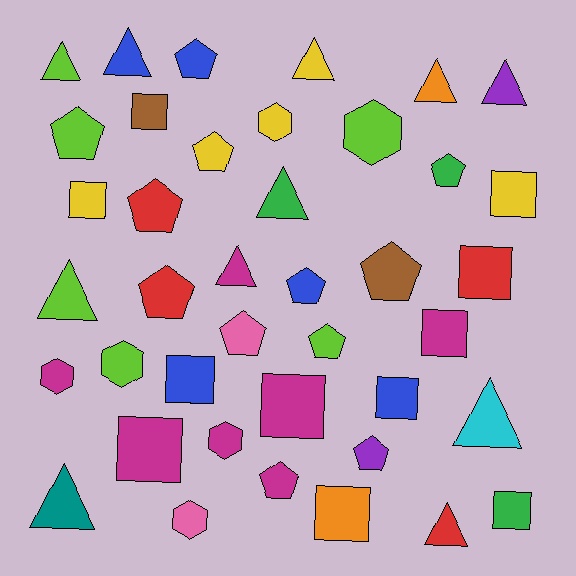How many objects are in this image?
There are 40 objects.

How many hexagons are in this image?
There are 6 hexagons.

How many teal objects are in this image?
There is 1 teal object.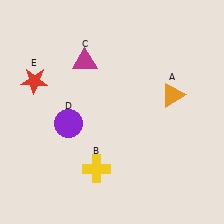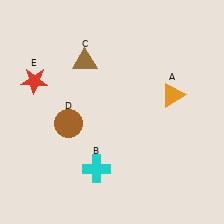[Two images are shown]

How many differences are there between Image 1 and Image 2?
There are 3 differences between the two images.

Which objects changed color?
B changed from yellow to cyan. C changed from magenta to brown. D changed from purple to brown.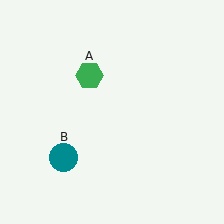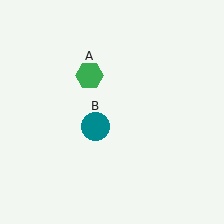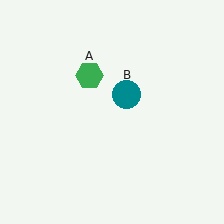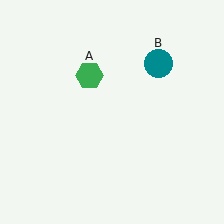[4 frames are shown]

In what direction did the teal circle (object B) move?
The teal circle (object B) moved up and to the right.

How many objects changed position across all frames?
1 object changed position: teal circle (object B).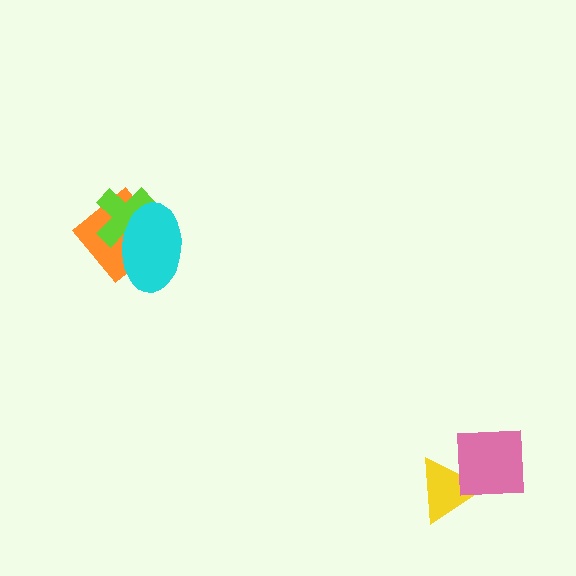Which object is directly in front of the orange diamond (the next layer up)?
The lime cross is directly in front of the orange diamond.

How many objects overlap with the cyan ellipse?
2 objects overlap with the cyan ellipse.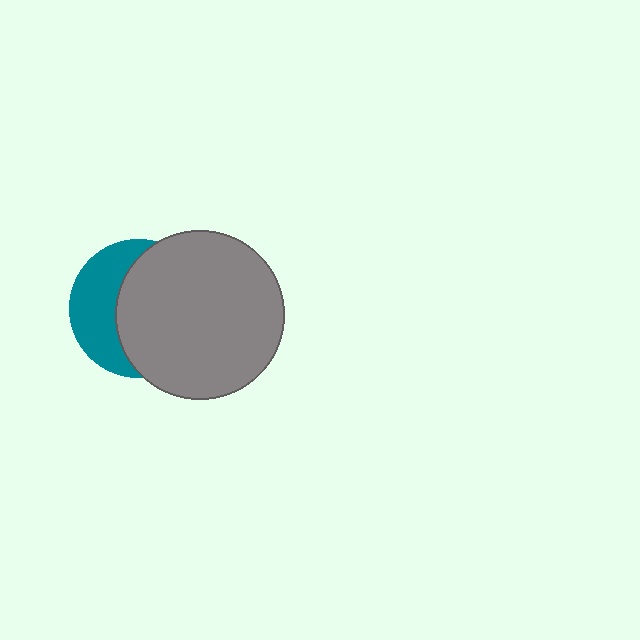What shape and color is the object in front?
The object in front is a gray circle.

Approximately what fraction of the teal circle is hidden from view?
Roughly 61% of the teal circle is hidden behind the gray circle.